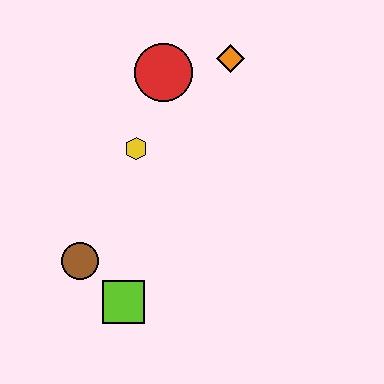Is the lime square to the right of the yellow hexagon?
No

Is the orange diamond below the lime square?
No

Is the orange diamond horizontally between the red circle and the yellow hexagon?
No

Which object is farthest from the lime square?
The orange diamond is farthest from the lime square.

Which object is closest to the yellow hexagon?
The red circle is closest to the yellow hexagon.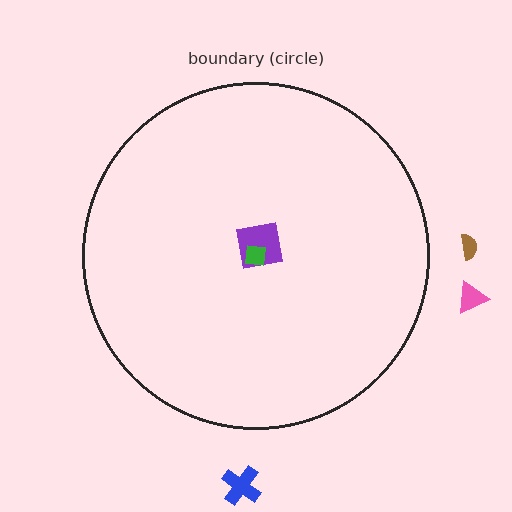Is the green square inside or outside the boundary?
Inside.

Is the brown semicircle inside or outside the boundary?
Outside.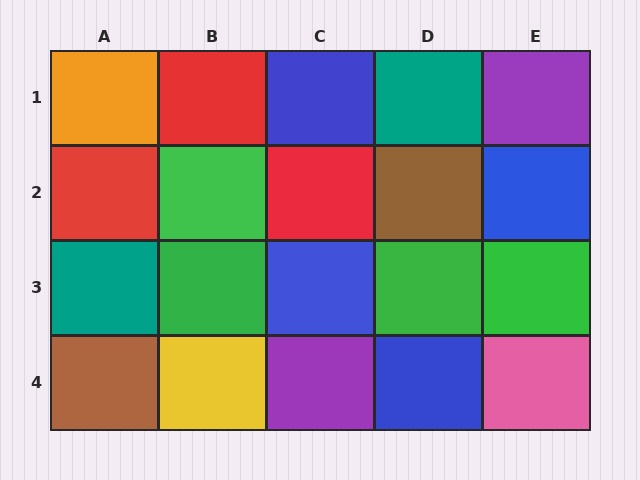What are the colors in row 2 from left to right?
Red, green, red, brown, blue.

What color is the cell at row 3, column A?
Teal.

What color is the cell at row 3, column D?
Green.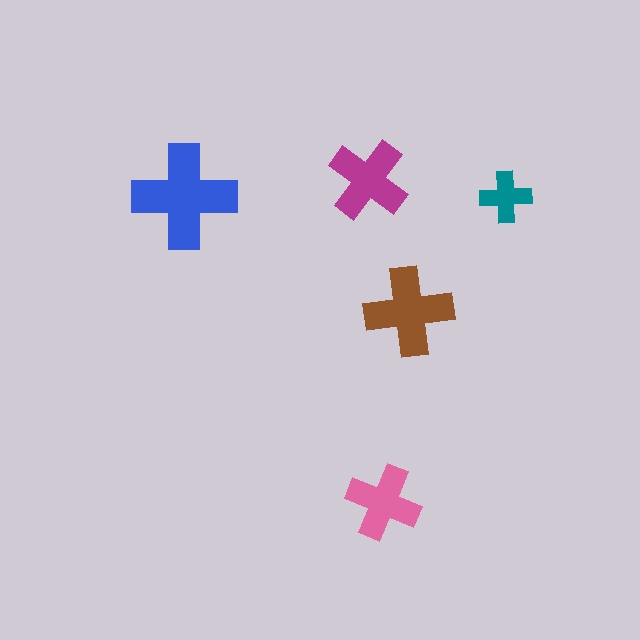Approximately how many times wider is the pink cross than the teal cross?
About 1.5 times wider.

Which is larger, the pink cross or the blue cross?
The blue one.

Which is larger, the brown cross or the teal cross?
The brown one.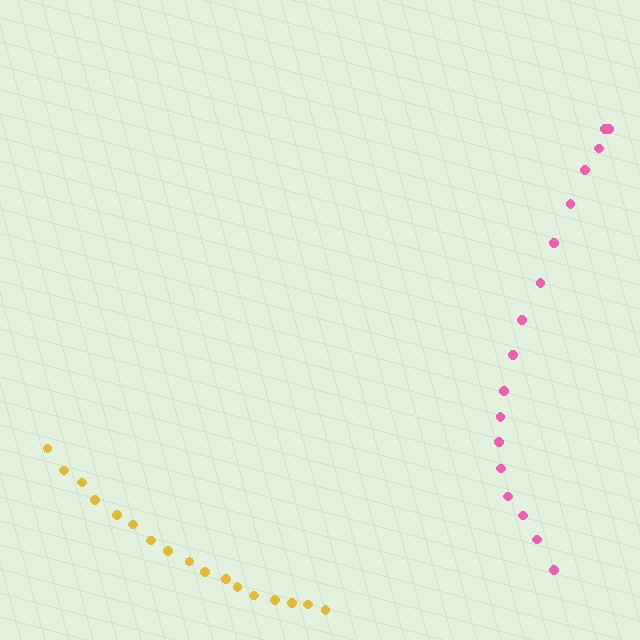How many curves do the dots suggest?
There are 2 distinct paths.